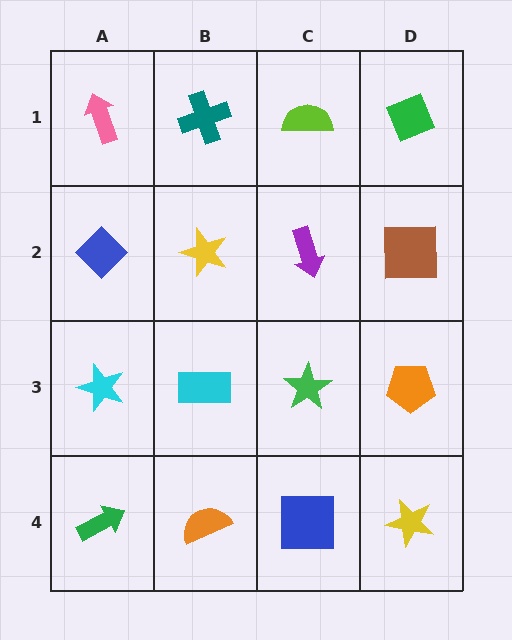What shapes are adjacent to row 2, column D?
A green diamond (row 1, column D), an orange pentagon (row 3, column D), a purple arrow (row 2, column C).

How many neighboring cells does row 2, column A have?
3.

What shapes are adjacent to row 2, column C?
A lime semicircle (row 1, column C), a green star (row 3, column C), a yellow star (row 2, column B), a brown square (row 2, column D).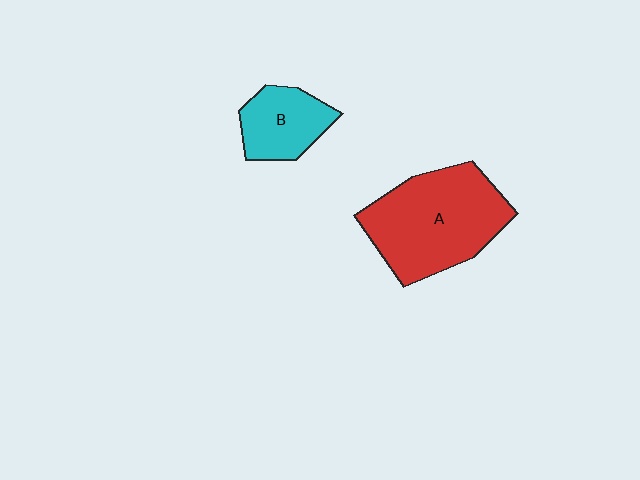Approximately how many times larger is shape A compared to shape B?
Approximately 2.1 times.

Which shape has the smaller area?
Shape B (cyan).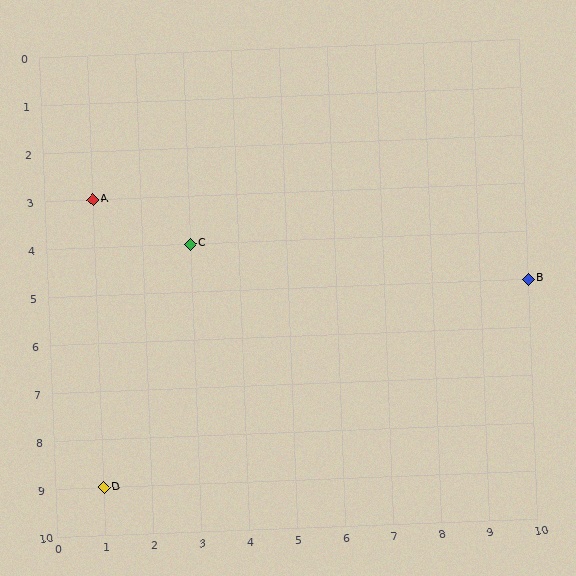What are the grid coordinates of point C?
Point C is at grid coordinates (3, 4).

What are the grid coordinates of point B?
Point B is at grid coordinates (10, 5).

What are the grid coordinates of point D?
Point D is at grid coordinates (1, 9).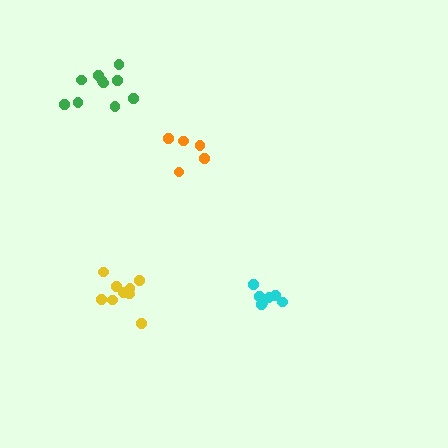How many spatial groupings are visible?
There are 4 spatial groupings.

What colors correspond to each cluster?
The clusters are colored: orange, yellow, green, cyan.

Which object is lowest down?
The yellow cluster is bottommost.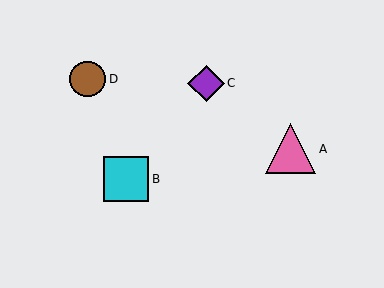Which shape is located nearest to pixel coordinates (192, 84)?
The purple diamond (labeled C) at (206, 83) is nearest to that location.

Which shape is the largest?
The pink triangle (labeled A) is the largest.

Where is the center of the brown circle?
The center of the brown circle is at (88, 79).